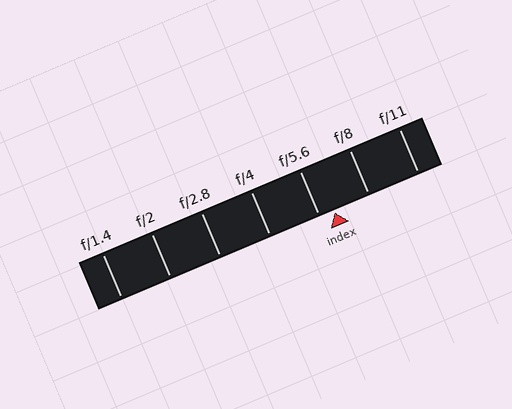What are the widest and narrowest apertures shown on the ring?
The widest aperture shown is f/1.4 and the narrowest is f/11.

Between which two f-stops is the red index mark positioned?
The index mark is between f/5.6 and f/8.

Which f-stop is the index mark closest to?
The index mark is closest to f/5.6.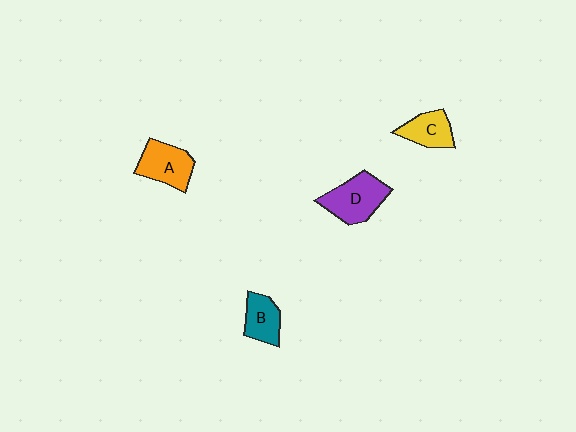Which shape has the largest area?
Shape D (purple).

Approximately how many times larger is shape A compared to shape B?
Approximately 1.3 times.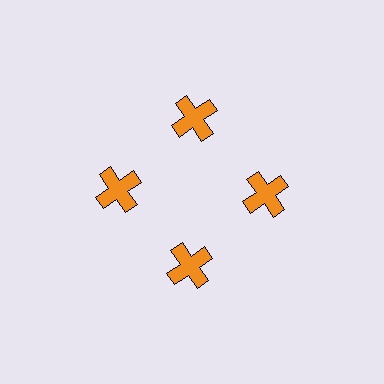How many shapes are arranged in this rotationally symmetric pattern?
There are 4 shapes, arranged in 4 groups of 1.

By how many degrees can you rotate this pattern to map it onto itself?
The pattern maps onto itself every 90 degrees of rotation.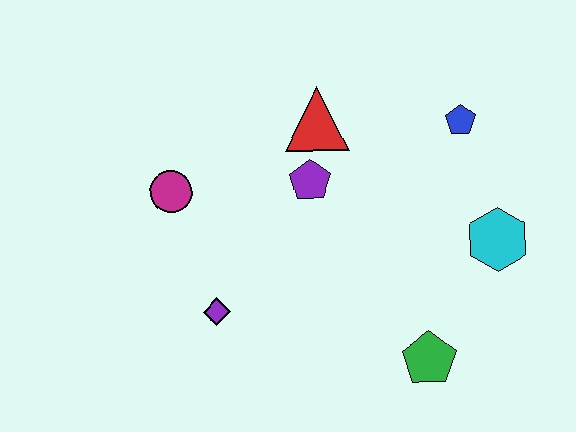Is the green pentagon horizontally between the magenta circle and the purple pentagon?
No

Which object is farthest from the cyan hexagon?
The magenta circle is farthest from the cyan hexagon.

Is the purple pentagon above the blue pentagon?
No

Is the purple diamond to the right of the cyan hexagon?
No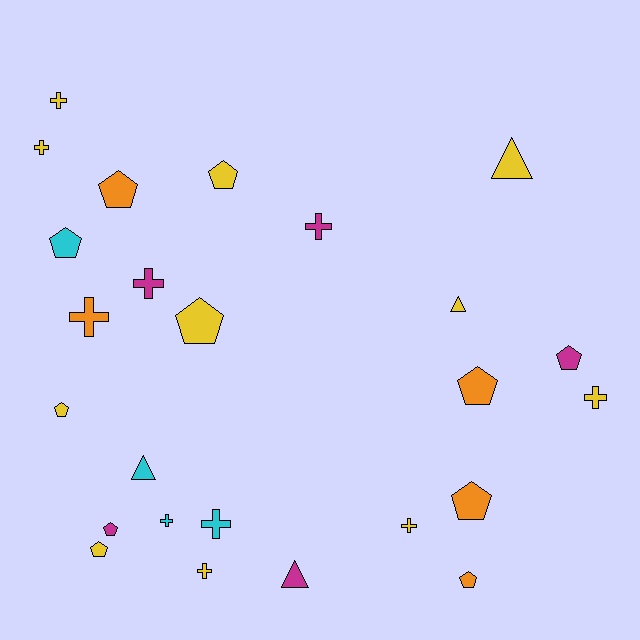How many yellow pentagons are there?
There are 4 yellow pentagons.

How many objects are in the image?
There are 25 objects.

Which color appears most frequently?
Yellow, with 11 objects.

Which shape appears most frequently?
Pentagon, with 11 objects.